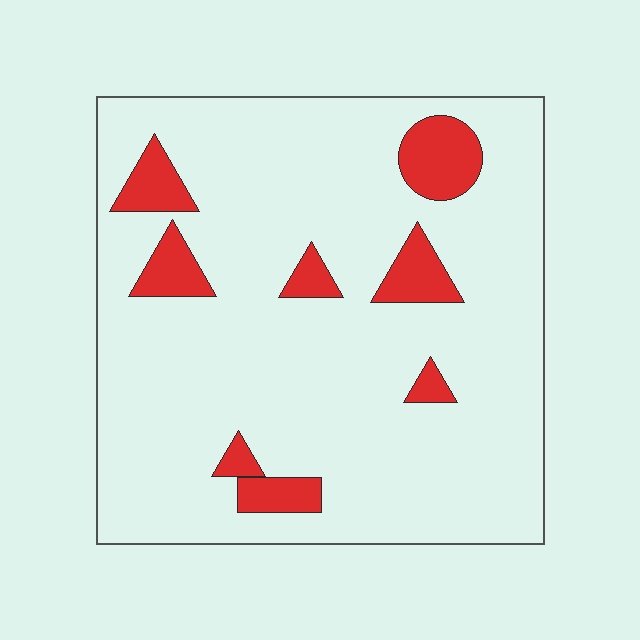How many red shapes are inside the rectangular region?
8.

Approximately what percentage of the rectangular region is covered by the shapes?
Approximately 10%.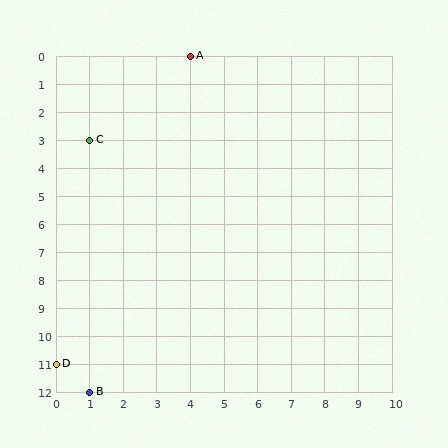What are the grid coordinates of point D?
Point D is at grid coordinates (0, 11).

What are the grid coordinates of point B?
Point B is at grid coordinates (1, 12).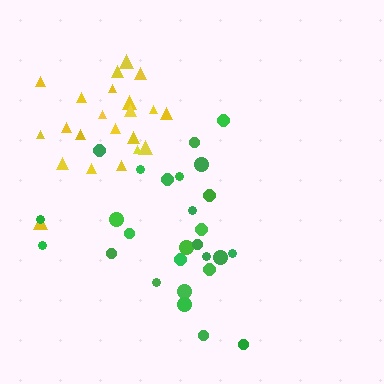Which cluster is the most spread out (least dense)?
Green.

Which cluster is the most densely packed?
Yellow.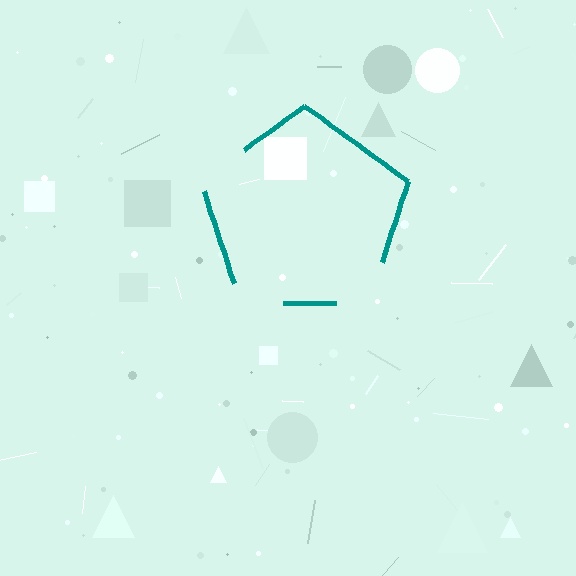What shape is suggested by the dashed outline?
The dashed outline suggests a pentagon.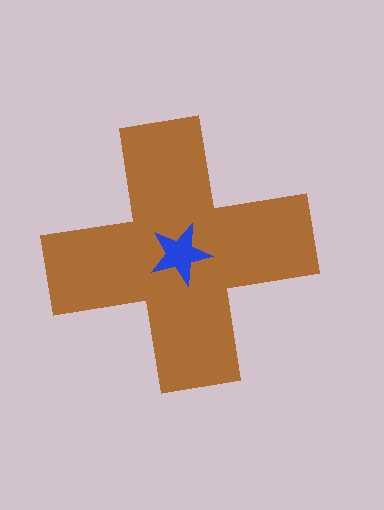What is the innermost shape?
The blue star.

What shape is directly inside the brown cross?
The blue star.